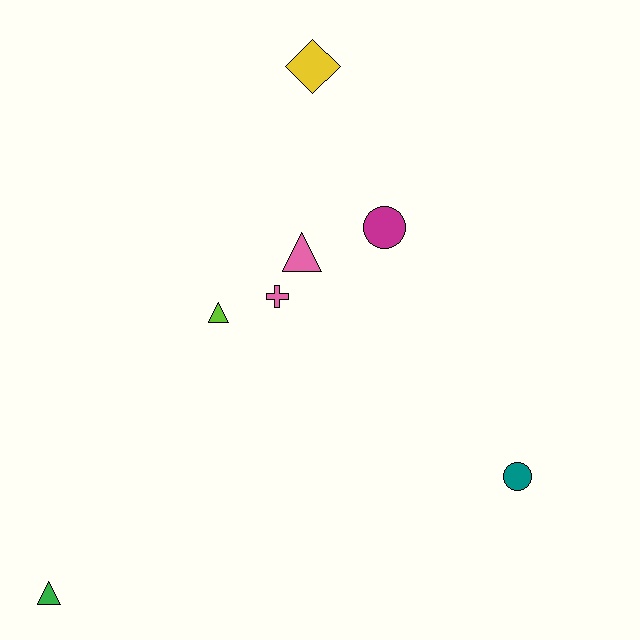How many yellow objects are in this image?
There is 1 yellow object.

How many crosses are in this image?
There is 1 cross.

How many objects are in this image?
There are 7 objects.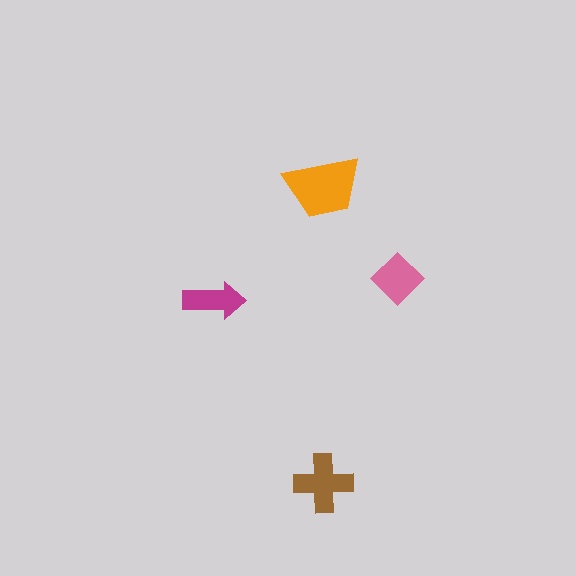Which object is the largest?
The orange trapezoid.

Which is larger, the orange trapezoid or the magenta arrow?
The orange trapezoid.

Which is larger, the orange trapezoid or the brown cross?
The orange trapezoid.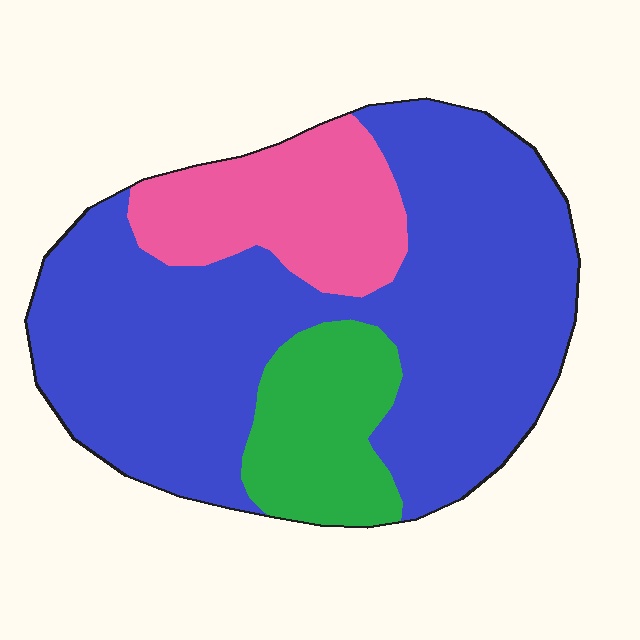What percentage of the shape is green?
Green covers 15% of the shape.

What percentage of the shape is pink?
Pink takes up about one sixth (1/6) of the shape.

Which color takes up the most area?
Blue, at roughly 65%.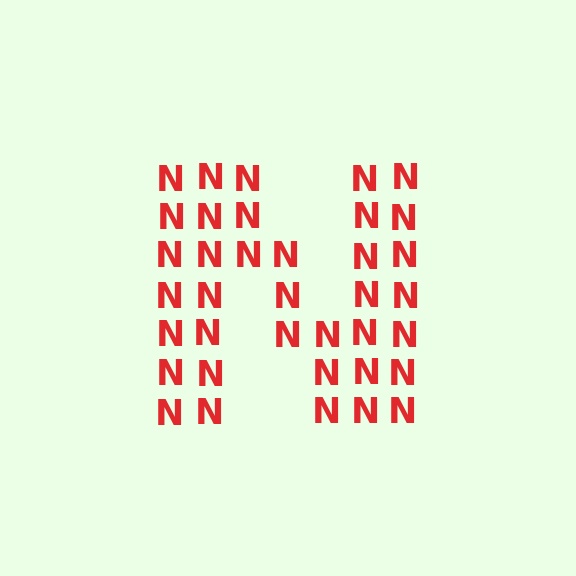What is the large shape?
The large shape is the letter N.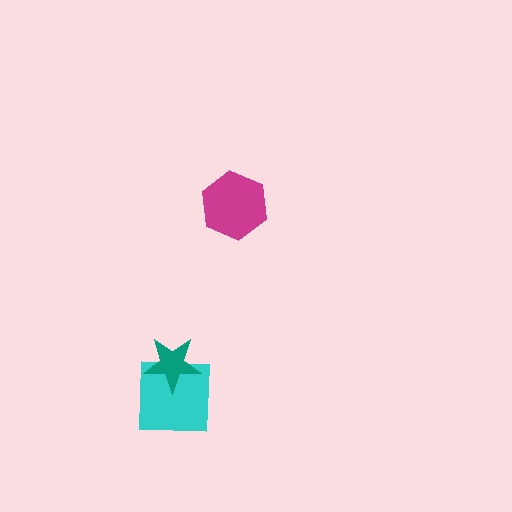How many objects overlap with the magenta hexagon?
0 objects overlap with the magenta hexagon.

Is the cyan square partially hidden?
Yes, it is partially covered by another shape.